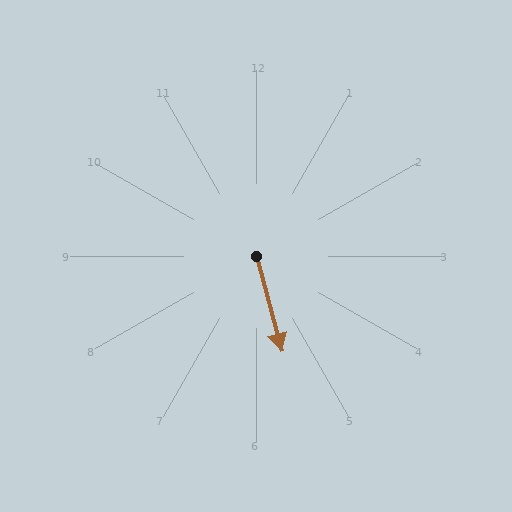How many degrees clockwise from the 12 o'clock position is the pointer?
Approximately 165 degrees.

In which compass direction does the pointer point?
South.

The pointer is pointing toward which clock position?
Roughly 6 o'clock.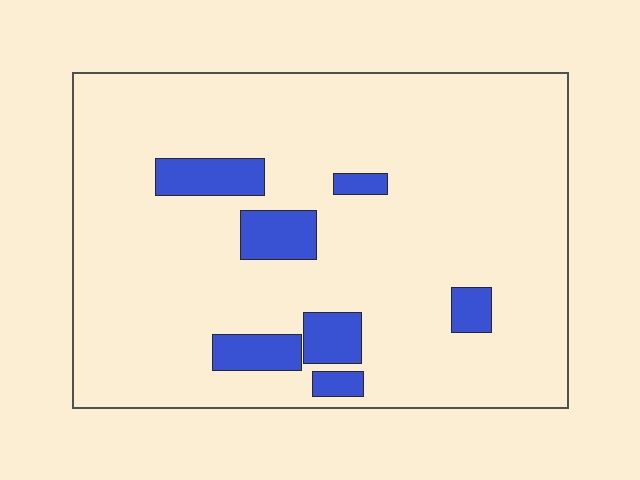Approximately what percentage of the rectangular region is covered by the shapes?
Approximately 10%.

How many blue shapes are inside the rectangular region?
7.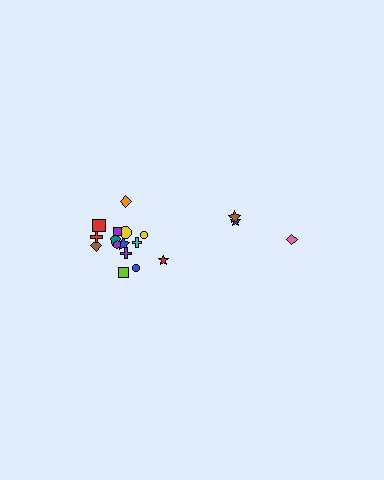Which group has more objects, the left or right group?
The left group.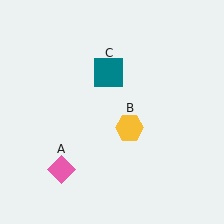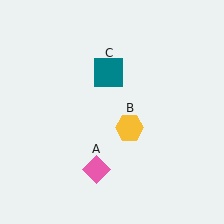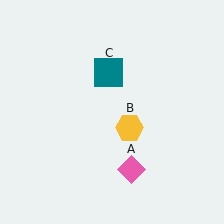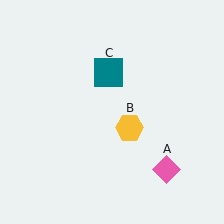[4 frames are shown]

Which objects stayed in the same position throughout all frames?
Yellow hexagon (object B) and teal square (object C) remained stationary.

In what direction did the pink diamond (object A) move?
The pink diamond (object A) moved right.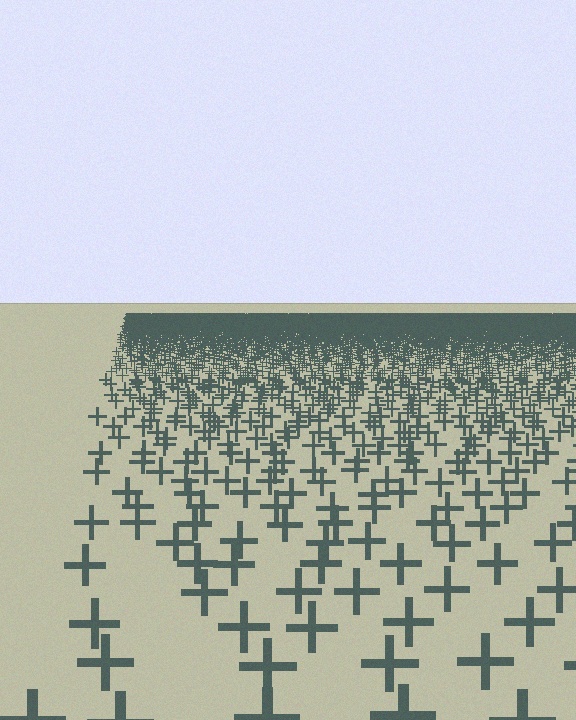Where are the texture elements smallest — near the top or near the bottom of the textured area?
Near the top.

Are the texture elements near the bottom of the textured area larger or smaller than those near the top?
Larger. Near the bottom, elements are closer to the viewer and appear at a bigger on-screen size.